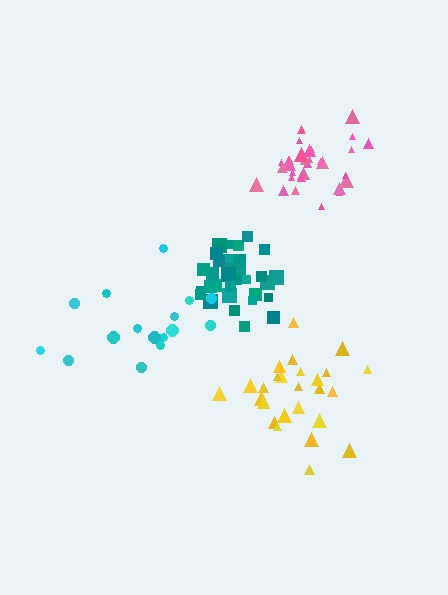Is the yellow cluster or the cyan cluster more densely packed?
Yellow.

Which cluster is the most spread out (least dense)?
Cyan.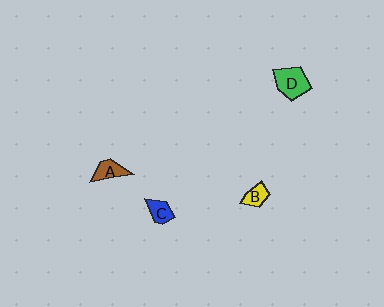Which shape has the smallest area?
Shape B (yellow).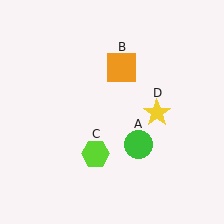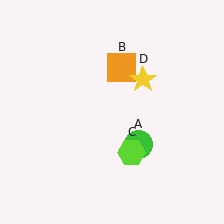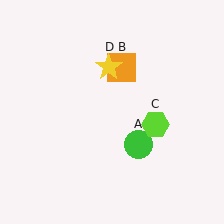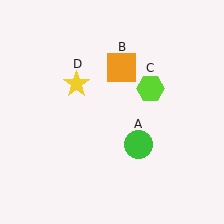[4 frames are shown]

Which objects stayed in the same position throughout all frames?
Green circle (object A) and orange square (object B) remained stationary.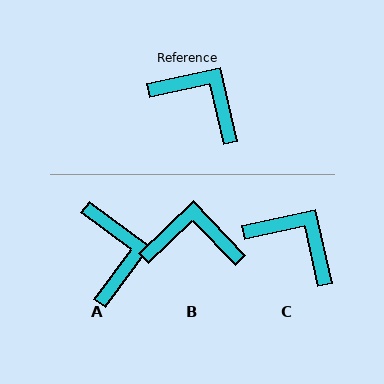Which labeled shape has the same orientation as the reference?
C.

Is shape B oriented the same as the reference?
No, it is off by about 31 degrees.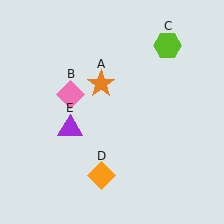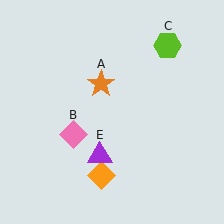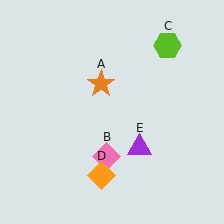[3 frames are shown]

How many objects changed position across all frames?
2 objects changed position: pink diamond (object B), purple triangle (object E).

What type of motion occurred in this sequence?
The pink diamond (object B), purple triangle (object E) rotated counterclockwise around the center of the scene.